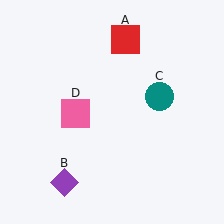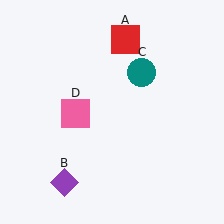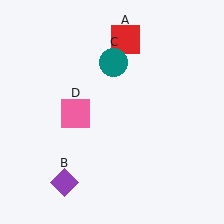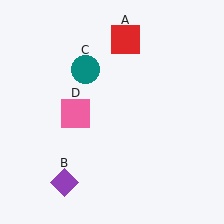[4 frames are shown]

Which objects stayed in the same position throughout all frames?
Red square (object A) and purple diamond (object B) and pink square (object D) remained stationary.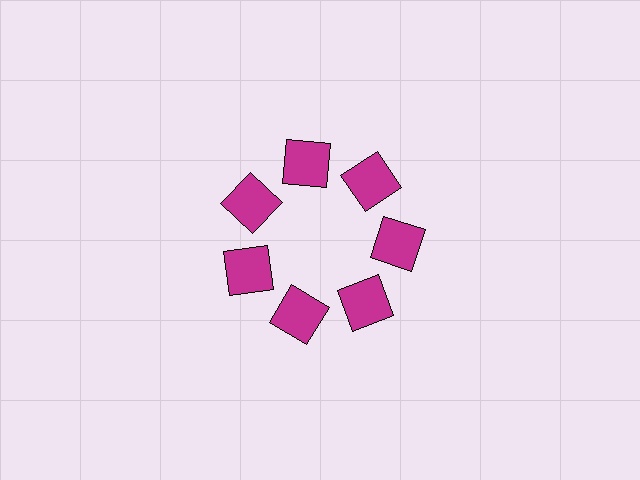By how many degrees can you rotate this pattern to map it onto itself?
The pattern maps onto itself every 51 degrees of rotation.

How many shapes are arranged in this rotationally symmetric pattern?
There are 7 shapes, arranged in 7 groups of 1.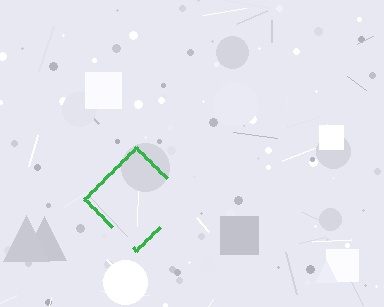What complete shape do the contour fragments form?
The contour fragments form a diamond.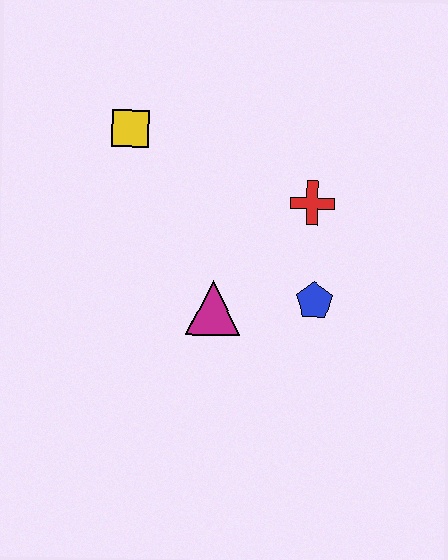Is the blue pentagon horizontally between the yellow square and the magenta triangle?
No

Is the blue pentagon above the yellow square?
No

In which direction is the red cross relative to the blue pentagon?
The red cross is above the blue pentagon.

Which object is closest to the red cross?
The blue pentagon is closest to the red cross.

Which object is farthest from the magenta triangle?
The yellow square is farthest from the magenta triangle.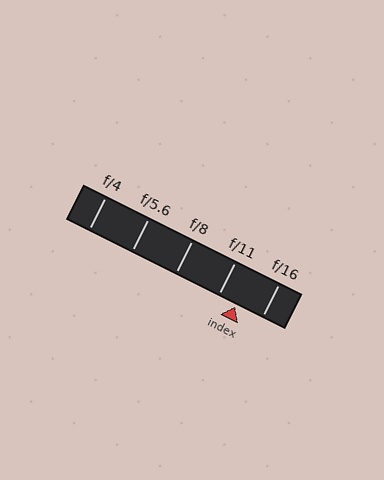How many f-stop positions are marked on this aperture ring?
There are 5 f-stop positions marked.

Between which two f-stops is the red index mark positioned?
The index mark is between f/11 and f/16.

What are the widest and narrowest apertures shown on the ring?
The widest aperture shown is f/4 and the narrowest is f/16.